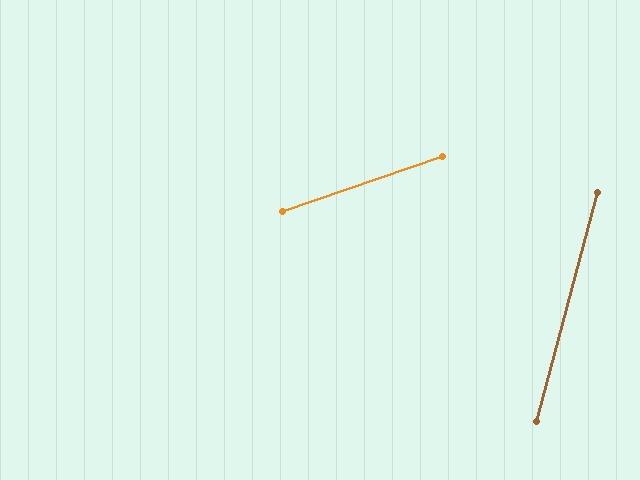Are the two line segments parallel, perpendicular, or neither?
Neither parallel nor perpendicular — they differ by about 56°.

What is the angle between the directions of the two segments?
Approximately 56 degrees.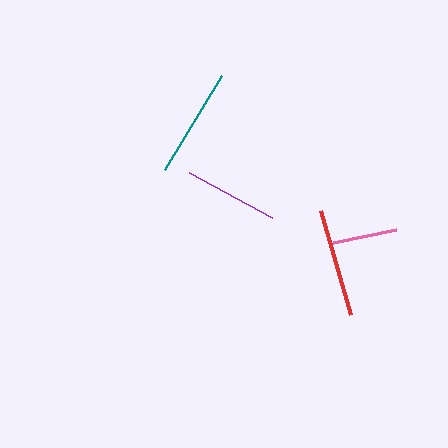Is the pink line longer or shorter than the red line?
The red line is longer than the pink line.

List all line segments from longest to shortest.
From longest to shortest: teal, red, purple, pink.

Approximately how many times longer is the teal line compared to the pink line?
The teal line is approximately 1.7 times the length of the pink line.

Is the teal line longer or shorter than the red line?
The teal line is longer than the red line.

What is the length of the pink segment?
The pink segment is approximately 65 pixels long.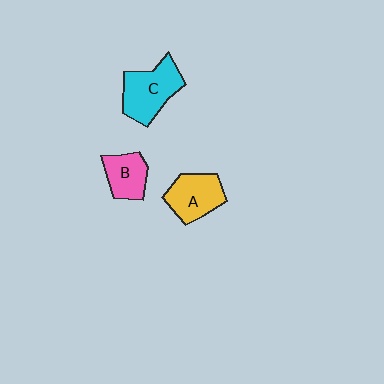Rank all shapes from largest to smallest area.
From largest to smallest: C (cyan), A (yellow), B (pink).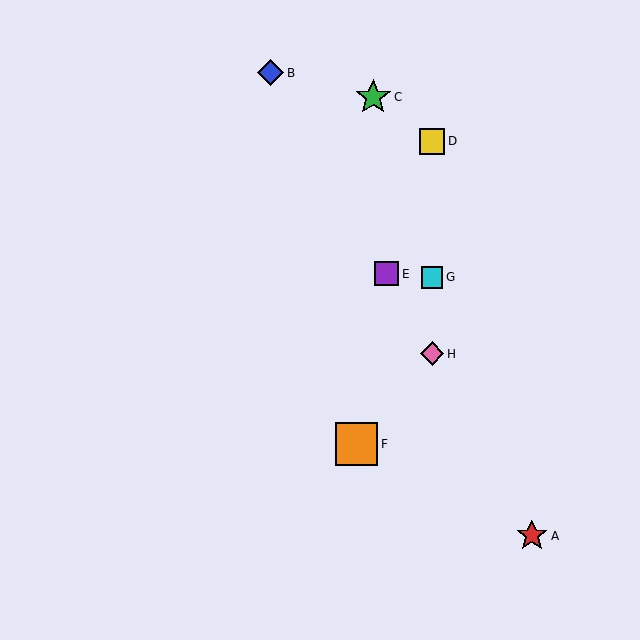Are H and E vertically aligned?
No, H is at x≈432 and E is at x≈387.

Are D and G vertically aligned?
Yes, both are at x≈432.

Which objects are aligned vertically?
Objects D, G, H are aligned vertically.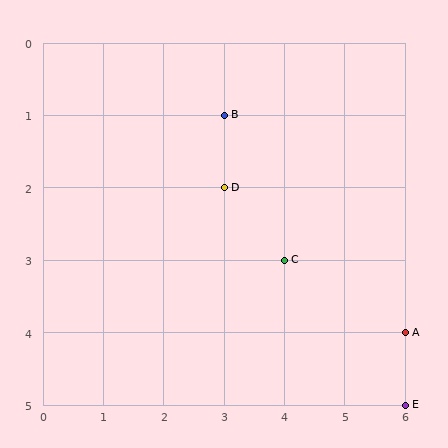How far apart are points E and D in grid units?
Points E and D are 3 columns and 3 rows apart (about 4.2 grid units diagonally).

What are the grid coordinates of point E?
Point E is at grid coordinates (6, 5).